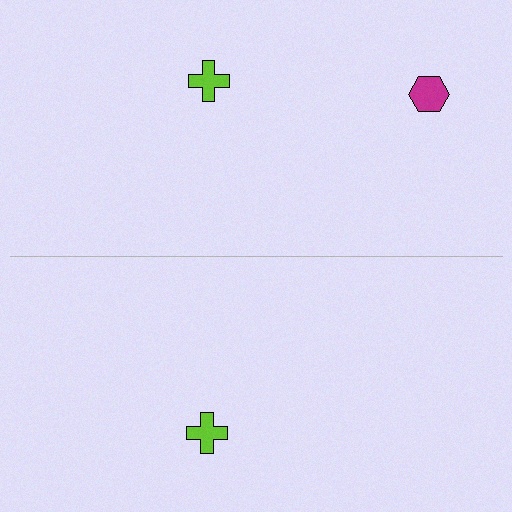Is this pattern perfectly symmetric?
No, the pattern is not perfectly symmetric. A magenta hexagon is missing from the bottom side.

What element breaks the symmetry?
A magenta hexagon is missing from the bottom side.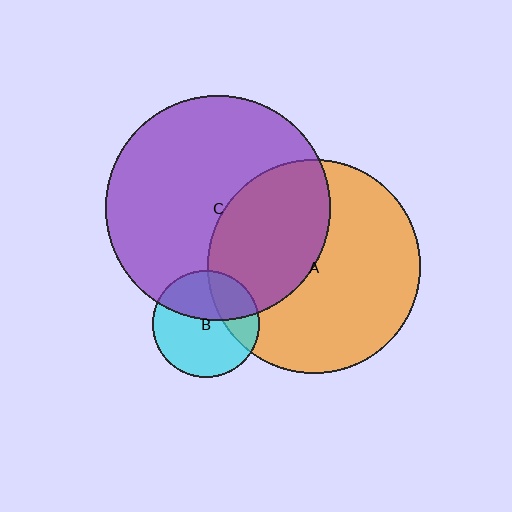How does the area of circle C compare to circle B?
Approximately 4.4 times.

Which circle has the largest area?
Circle C (purple).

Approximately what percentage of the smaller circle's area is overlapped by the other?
Approximately 40%.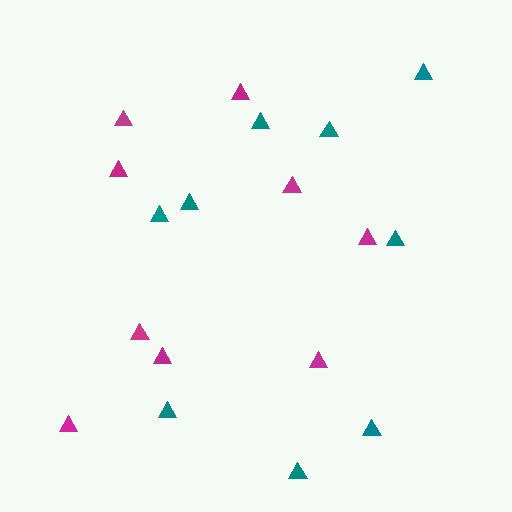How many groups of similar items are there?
There are 2 groups: one group of magenta triangles (9) and one group of teal triangles (9).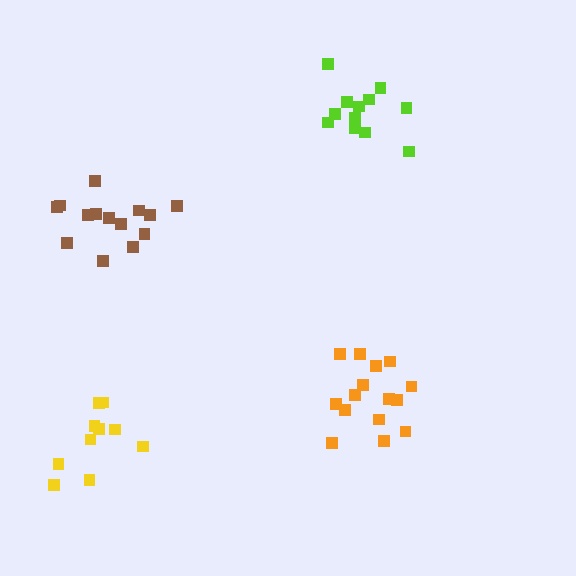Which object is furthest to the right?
The orange cluster is rightmost.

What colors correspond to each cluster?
The clusters are colored: lime, yellow, orange, brown.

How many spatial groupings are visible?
There are 4 spatial groupings.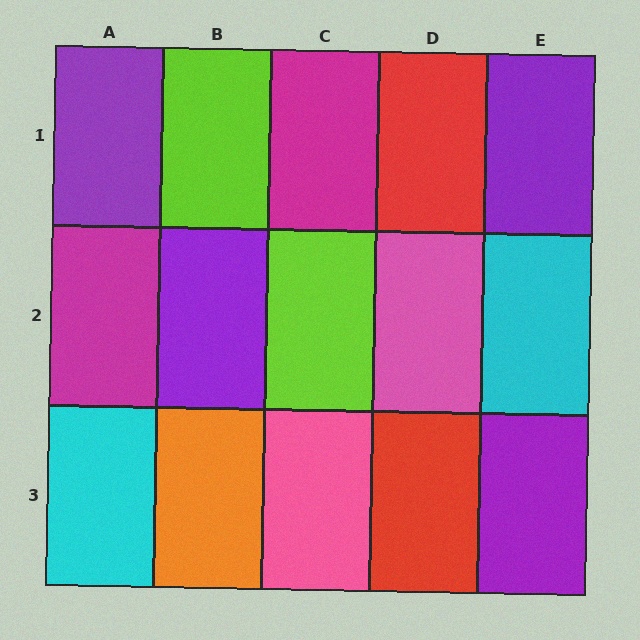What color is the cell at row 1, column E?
Purple.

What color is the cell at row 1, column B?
Lime.